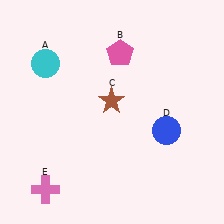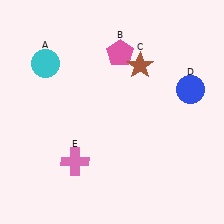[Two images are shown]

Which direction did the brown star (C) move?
The brown star (C) moved up.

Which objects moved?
The objects that moved are: the brown star (C), the blue circle (D), the pink cross (E).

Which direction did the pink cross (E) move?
The pink cross (E) moved right.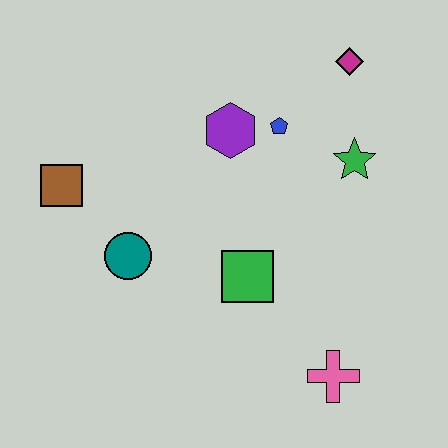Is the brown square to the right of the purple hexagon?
No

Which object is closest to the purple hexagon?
The blue pentagon is closest to the purple hexagon.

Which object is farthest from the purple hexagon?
The pink cross is farthest from the purple hexagon.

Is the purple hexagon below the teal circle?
No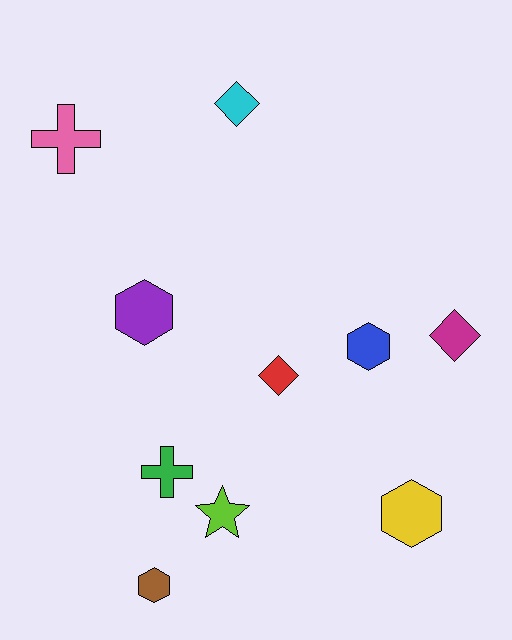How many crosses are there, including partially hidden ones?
There are 2 crosses.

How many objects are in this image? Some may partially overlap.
There are 10 objects.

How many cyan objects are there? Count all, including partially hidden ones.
There is 1 cyan object.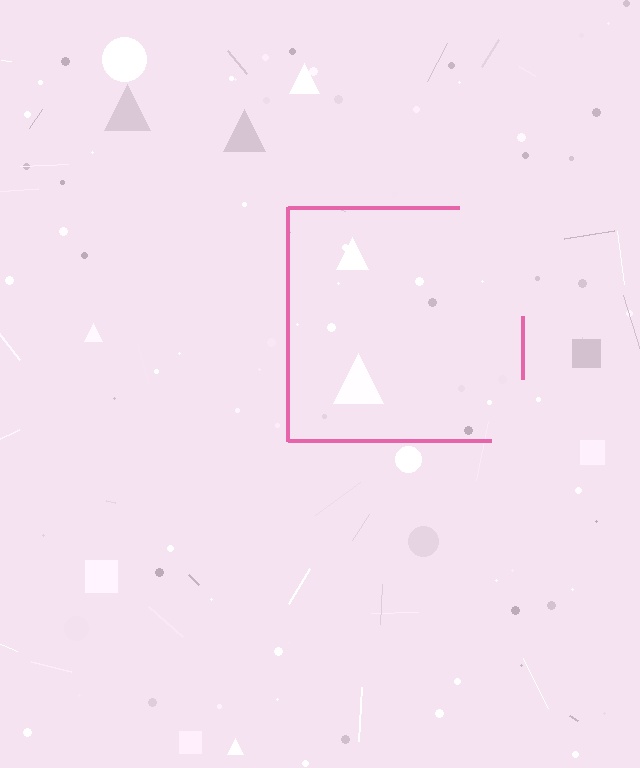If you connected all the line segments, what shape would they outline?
They would outline a square.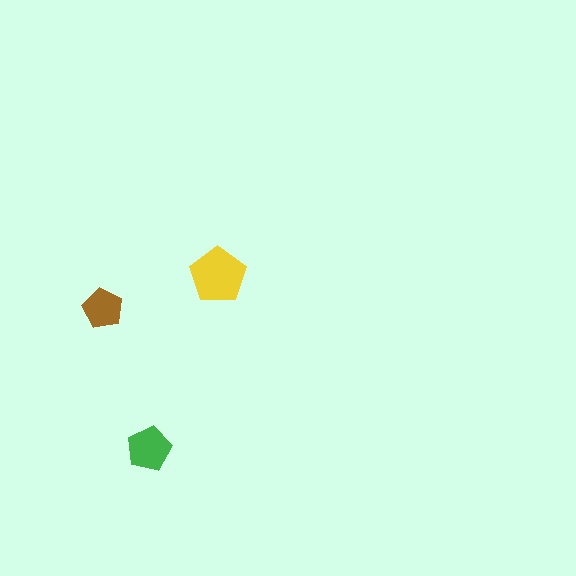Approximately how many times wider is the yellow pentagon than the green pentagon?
About 1.5 times wider.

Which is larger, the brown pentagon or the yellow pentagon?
The yellow one.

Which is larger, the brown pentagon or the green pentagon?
The green one.